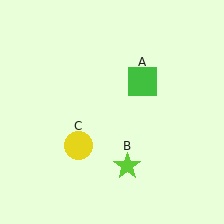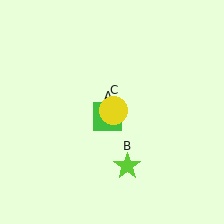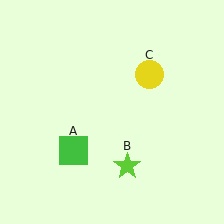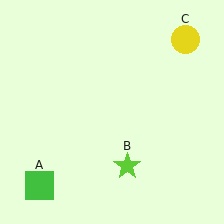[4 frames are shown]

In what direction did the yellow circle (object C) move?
The yellow circle (object C) moved up and to the right.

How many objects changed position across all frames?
2 objects changed position: green square (object A), yellow circle (object C).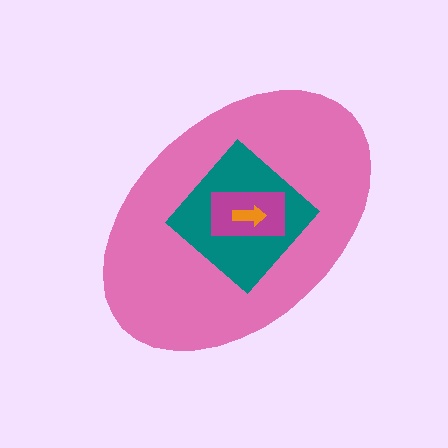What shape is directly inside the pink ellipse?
The teal diamond.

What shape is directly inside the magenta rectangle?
The orange arrow.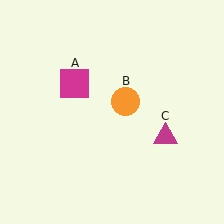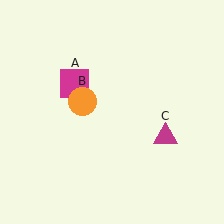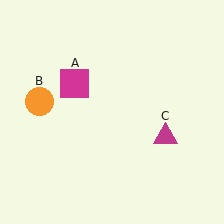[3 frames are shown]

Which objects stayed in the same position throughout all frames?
Magenta square (object A) and magenta triangle (object C) remained stationary.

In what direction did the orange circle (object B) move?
The orange circle (object B) moved left.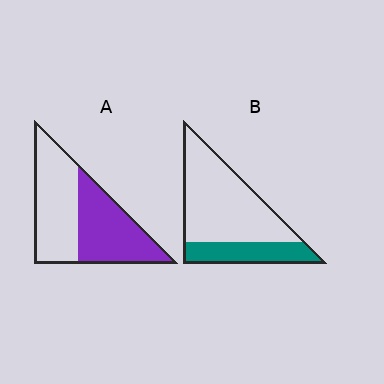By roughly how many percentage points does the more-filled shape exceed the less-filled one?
By roughly 20 percentage points (A over B).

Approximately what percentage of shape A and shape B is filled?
A is approximately 50% and B is approximately 30%.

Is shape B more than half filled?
No.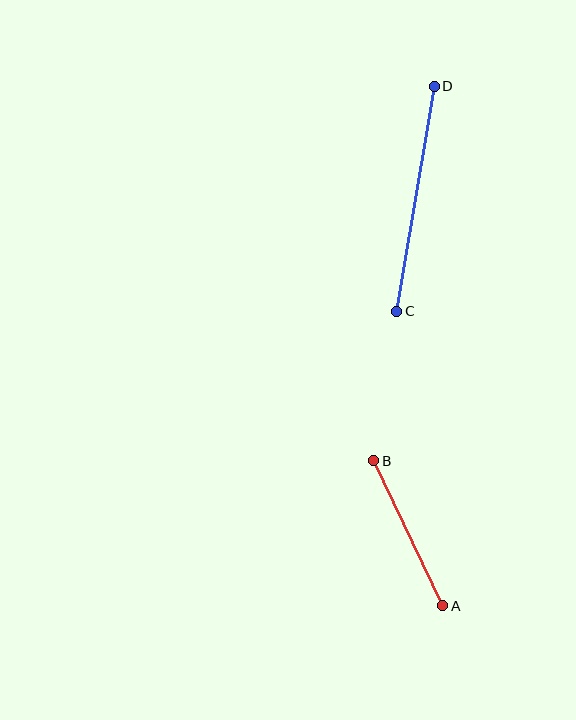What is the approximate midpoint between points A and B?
The midpoint is at approximately (408, 533) pixels.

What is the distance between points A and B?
The distance is approximately 160 pixels.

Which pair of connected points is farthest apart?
Points C and D are farthest apart.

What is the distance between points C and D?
The distance is approximately 228 pixels.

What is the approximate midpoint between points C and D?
The midpoint is at approximately (415, 199) pixels.